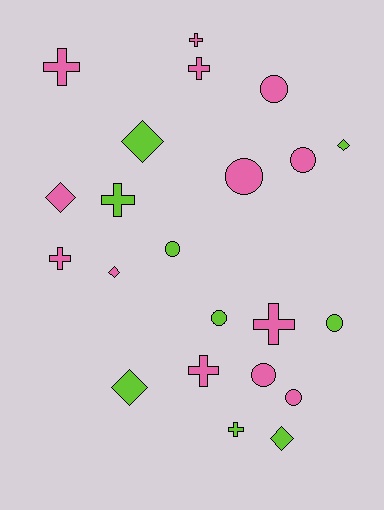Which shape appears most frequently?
Circle, with 8 objects.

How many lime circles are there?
There are 3 lime circles.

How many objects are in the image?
There are 22 objects.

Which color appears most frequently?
Pink, with 13 objects.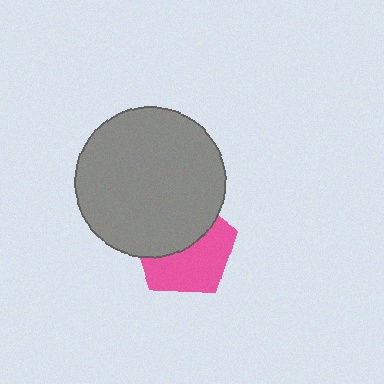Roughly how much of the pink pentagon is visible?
About half of it is visible (roughly 53%).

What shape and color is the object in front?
The object in front is a gray circle.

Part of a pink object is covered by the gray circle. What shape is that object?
It is a pentagon.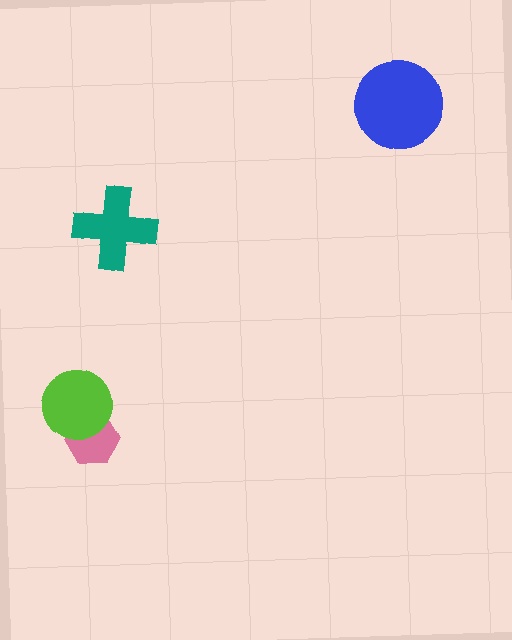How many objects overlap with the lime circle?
1 object overlaps with the lime circle.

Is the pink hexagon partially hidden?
Yes, it is partially covered by another shape.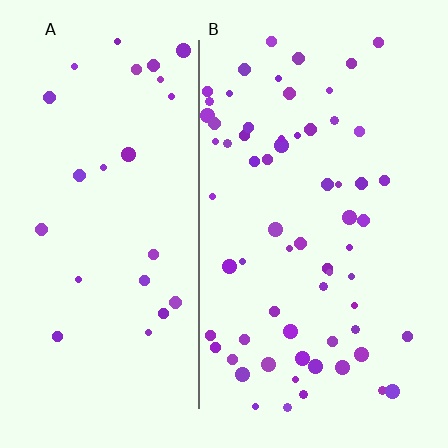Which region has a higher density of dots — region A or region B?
B (the right).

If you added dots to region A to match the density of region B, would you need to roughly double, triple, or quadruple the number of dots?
Approximately triple.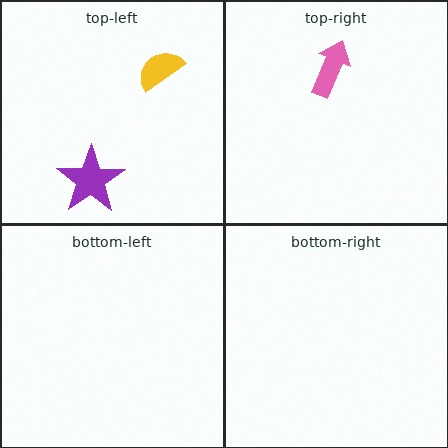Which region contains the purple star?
The top-left region.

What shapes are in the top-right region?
The pink arrow.